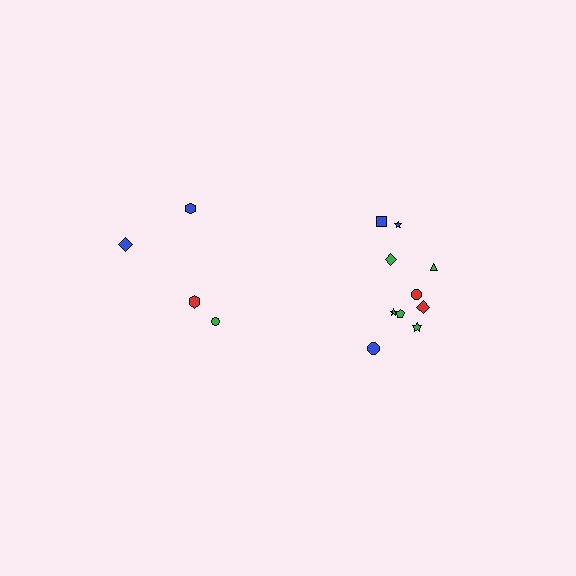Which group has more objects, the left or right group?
The right group.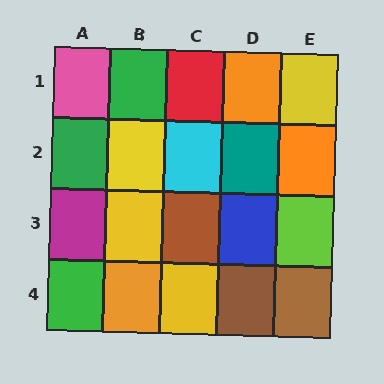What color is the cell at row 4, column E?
Brown.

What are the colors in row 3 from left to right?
Magenta, yellow, brown, blue, lime.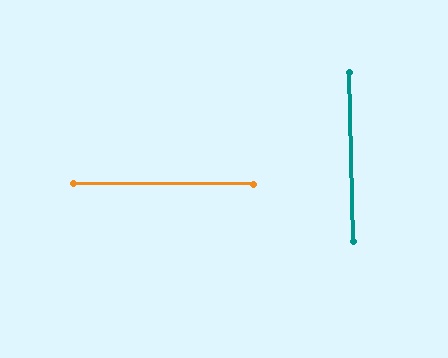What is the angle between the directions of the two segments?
Approximately 88 degrees.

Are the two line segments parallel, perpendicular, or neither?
Perpendicular — they meet at approximately 88°.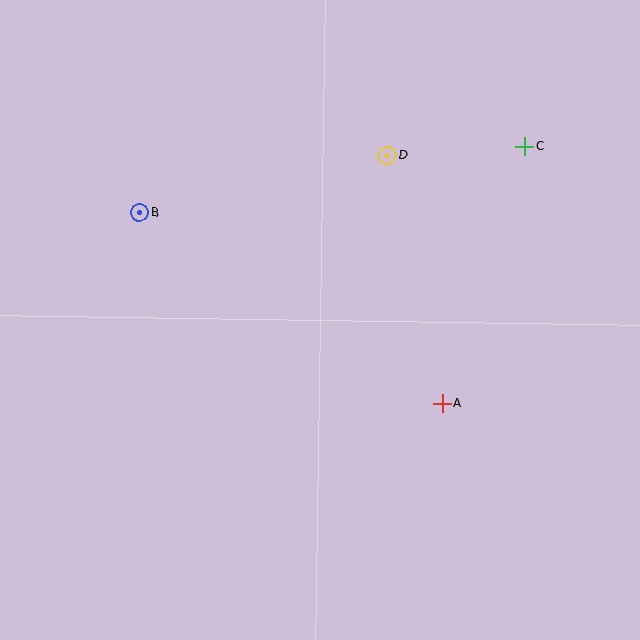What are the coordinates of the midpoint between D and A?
The midpoint between D and A is at (415, 279).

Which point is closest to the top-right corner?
Point C is closest to the top-right corner.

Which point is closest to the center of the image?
Point A at (442, 403) is closest to the center.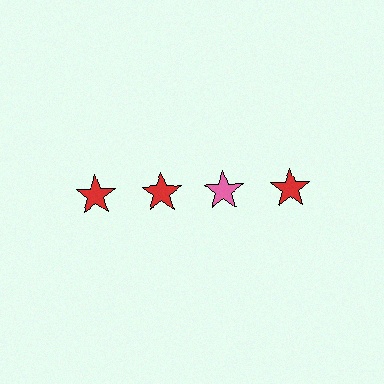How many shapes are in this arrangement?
There are 4 shapes arranged in a grid pattern.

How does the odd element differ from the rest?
It has a different color: pink instead of red.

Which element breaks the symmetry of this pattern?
The pink star in the top row, center column breaks the symmetry. All other shapes are red stars.